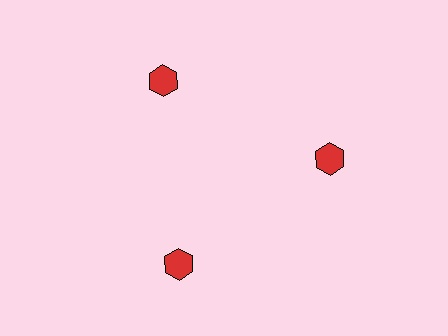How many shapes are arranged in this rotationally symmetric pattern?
There are 3 shapes, arranged in 3 groups of 1.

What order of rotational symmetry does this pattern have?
This pattern has 3-fold rotational symmetry.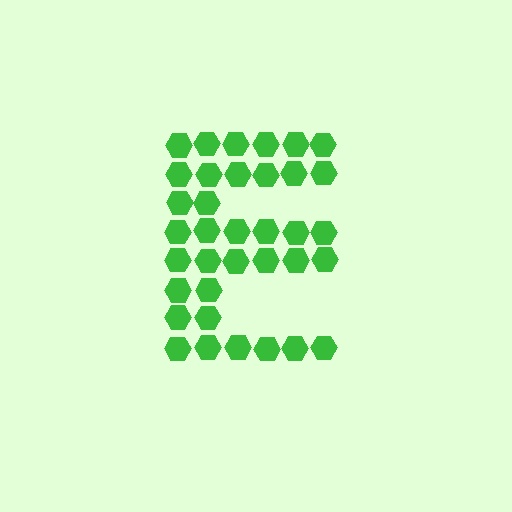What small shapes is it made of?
It is made of small hexagons.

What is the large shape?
The large shape is the letter E.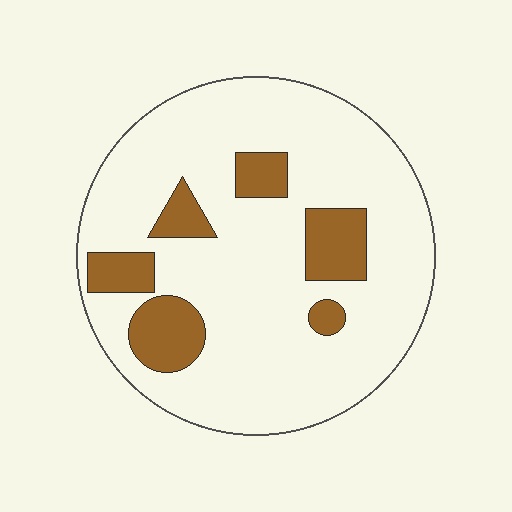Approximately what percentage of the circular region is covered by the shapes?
Approximately 20%.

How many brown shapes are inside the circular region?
6.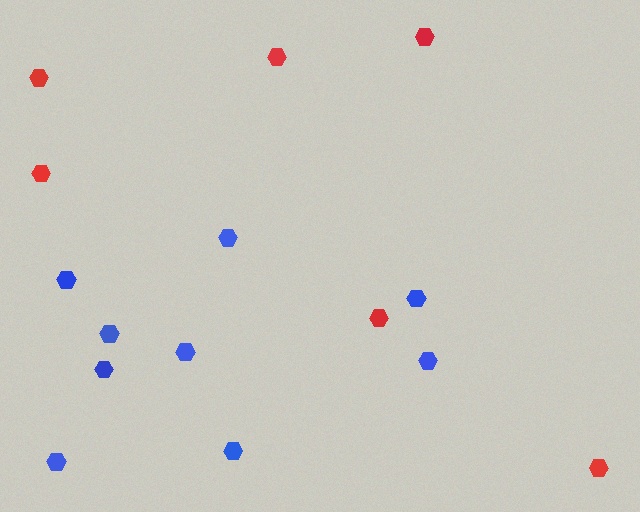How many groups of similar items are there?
There are 2 groups: one group of blue hexagons (9) and one group of red hexagons (6).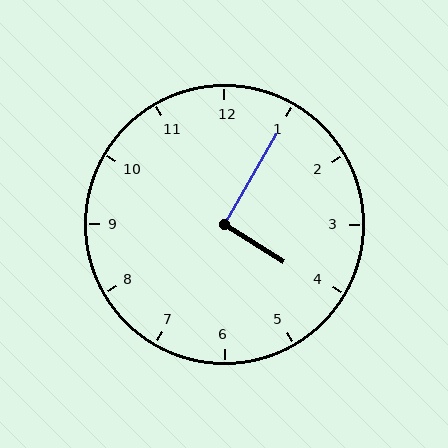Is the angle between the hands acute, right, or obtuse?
It is right.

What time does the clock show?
4:05.